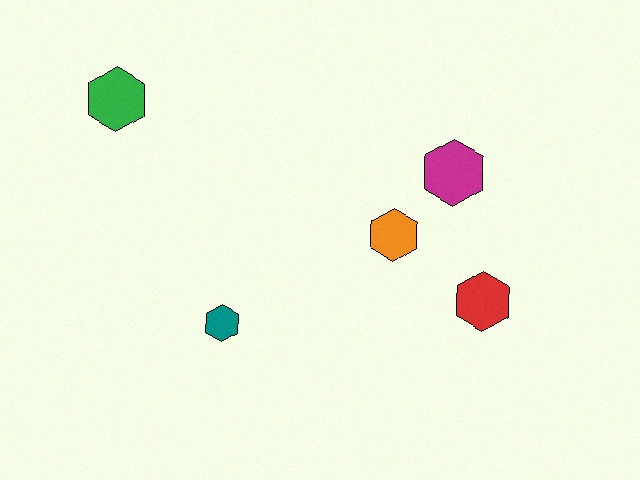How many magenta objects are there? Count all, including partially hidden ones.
There is 1 magenta object.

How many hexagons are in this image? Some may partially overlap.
There are 5 hexagons.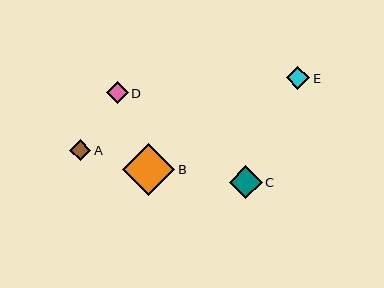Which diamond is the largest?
Diamond B is the largest with a size of approximately 52 pixels.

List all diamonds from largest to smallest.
From largest to smallest: B, C, E, D, A.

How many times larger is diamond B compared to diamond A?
Diamond B is approximately 2.5 times the size of diamond A.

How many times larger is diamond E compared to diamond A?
Diamond E is approximately 1.1 times the size of diamond A.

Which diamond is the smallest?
Diamond A is the smallest with a size of approximately 21 pixels.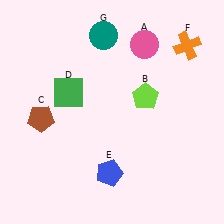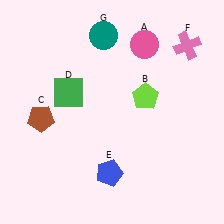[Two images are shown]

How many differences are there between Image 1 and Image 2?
There is 1 difference between the two images.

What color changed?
The cross (F) changed from orange in Image 1 to pink in Image 2.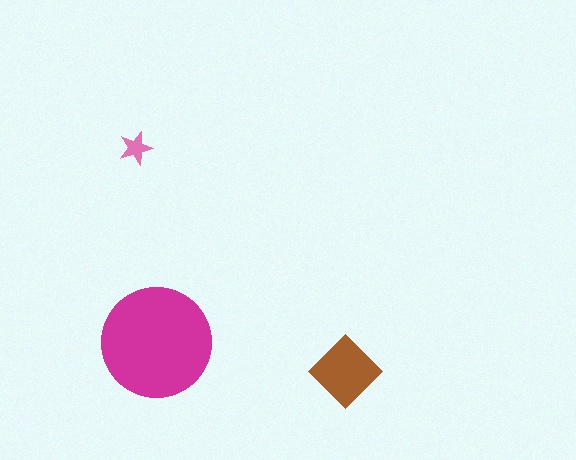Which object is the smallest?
The pink star.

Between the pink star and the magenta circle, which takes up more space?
The magenta circle.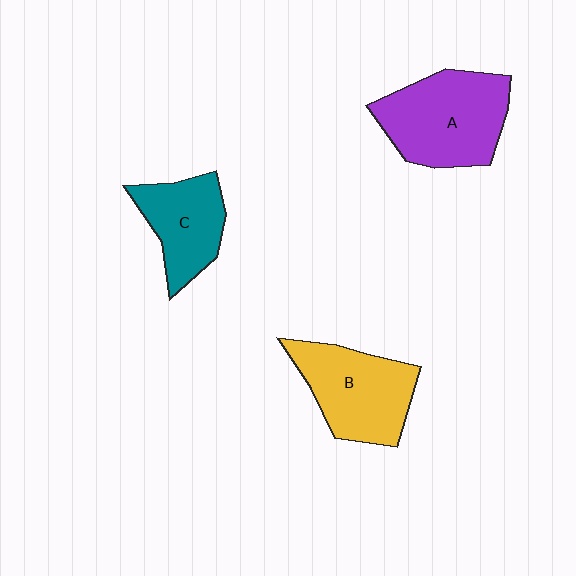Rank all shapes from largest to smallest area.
From largest to smallest: A (purple), B (yellow), C (teal).